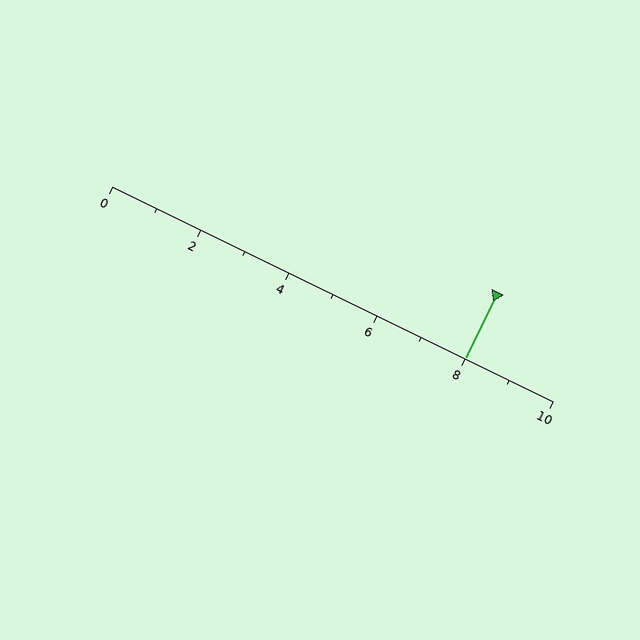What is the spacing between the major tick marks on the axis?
The major ticks are spaced 2 apart.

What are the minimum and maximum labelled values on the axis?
The axis runs from 0 to 10.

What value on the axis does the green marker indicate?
The marker indicates approximately 8.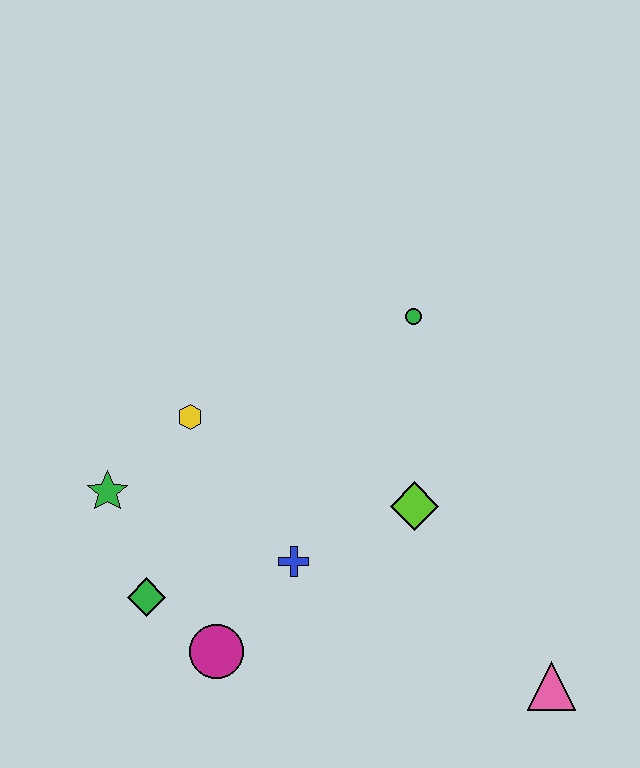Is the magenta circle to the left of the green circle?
Yes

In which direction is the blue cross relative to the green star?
The blue cross is to the right of the green star.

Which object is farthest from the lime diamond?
The green star is farthest from the lime diamond.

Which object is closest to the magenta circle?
The green diamond is closest to the magenta circle.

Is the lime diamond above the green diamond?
Yes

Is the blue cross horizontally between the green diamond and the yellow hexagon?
No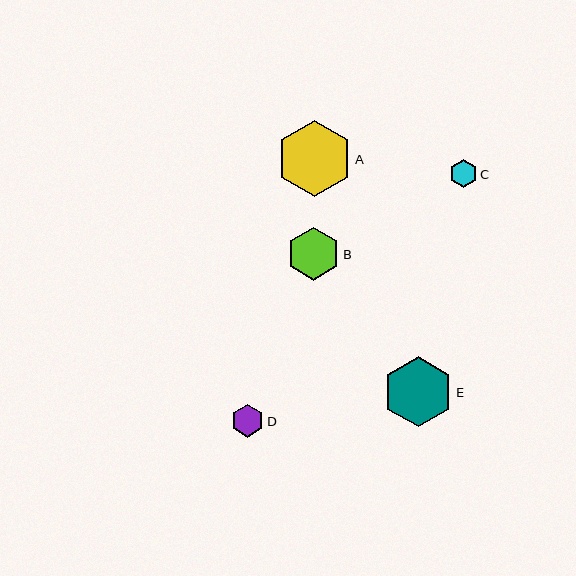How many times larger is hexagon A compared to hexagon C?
Hexagon A is approximately 2.7 times the size of hexagon C.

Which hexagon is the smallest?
Hexagon C is the smallest with a size of approximately 28 pixels.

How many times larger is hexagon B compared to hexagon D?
Hexagon B is approximately 1.6 times the size of hexagon D.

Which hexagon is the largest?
Hexagon A is the largest with a size of approximately 76 pixels.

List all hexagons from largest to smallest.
From largest to smallest: A, E, B, D, C.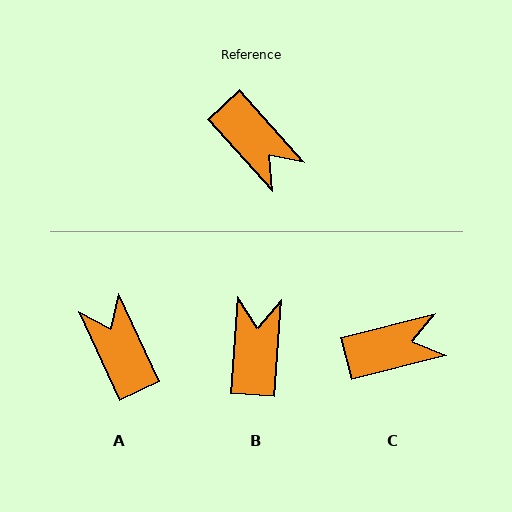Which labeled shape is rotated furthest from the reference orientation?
A, about 163 degrees away.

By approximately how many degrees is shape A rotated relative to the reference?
Approximately 163 degrees counter-clockwise.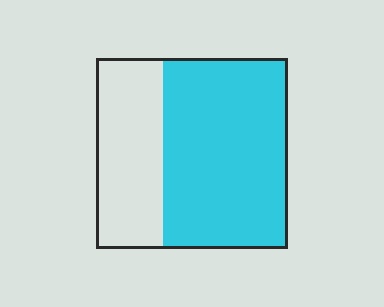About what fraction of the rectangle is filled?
About two thirds (2/3).